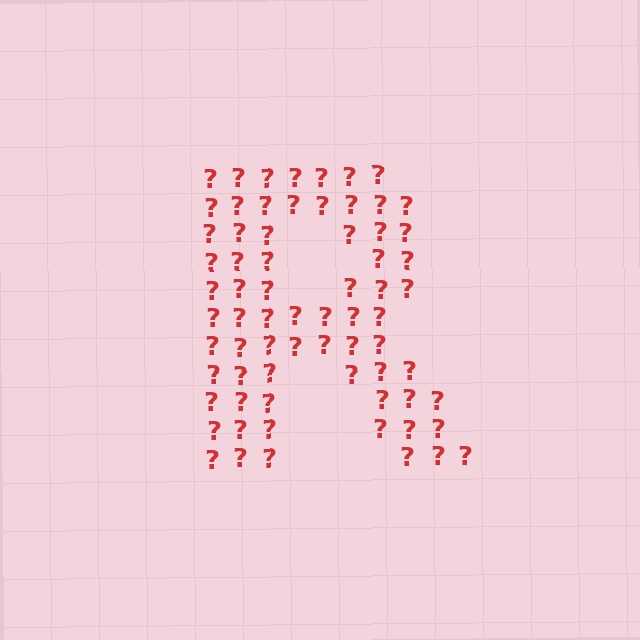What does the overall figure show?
The overall figure shows the letter R.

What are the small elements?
The small elements are question marks.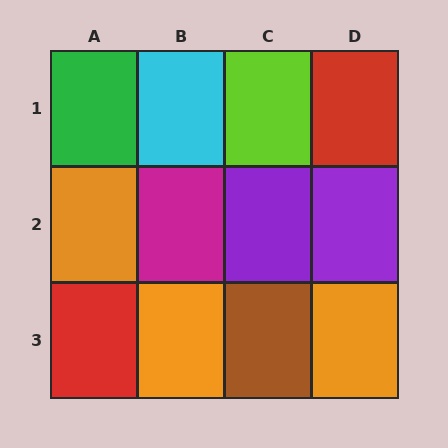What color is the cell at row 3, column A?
Red.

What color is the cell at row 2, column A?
Orange.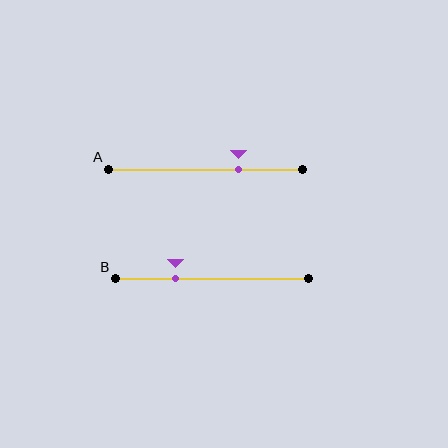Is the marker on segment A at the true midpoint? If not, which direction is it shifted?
No, the marker on segment A is shifted to the right by about 17% of the segment length.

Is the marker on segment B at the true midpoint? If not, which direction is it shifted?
No, the marker on segment B is shifted to the left by about 19% of the segment length.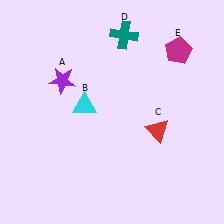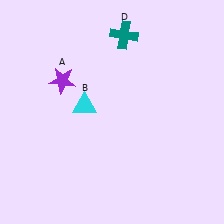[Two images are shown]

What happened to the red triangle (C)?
The red triangle (C) was removed in Image 2. It was in the bottom-right area of Image 1.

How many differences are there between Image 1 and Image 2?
There are 2 differences between the two images.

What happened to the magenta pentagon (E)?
The magenta pentagon (E) was removed in Image 2. It was in the top-right area of Image 1.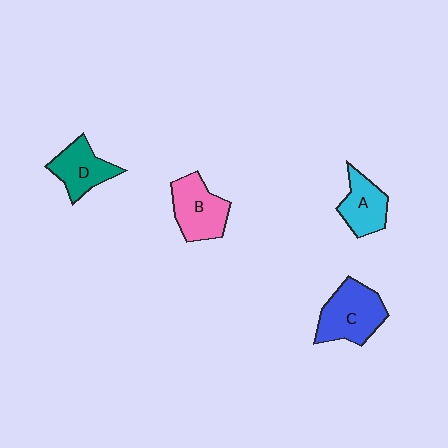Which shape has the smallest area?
Shape A (cyan).